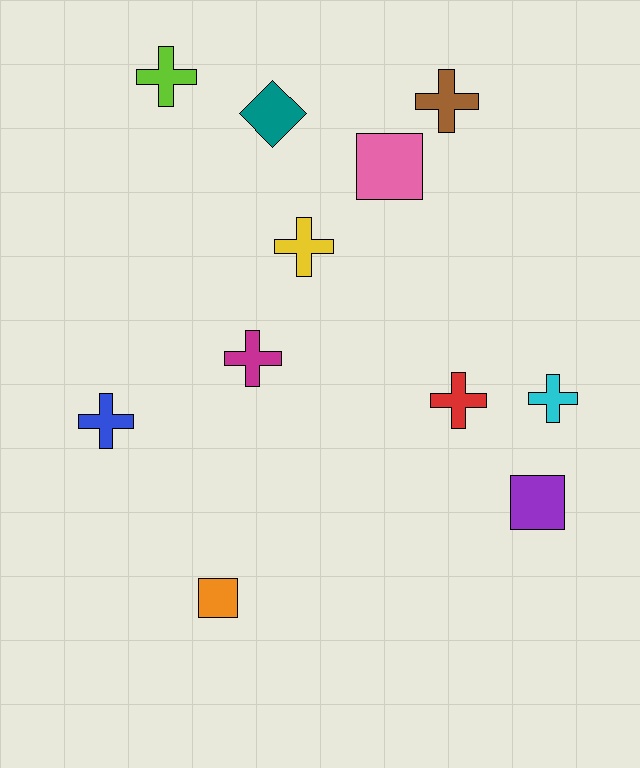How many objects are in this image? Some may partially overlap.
There are 11 objects.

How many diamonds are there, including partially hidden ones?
There is 1 diamond.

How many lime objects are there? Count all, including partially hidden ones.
There is 1 lime object.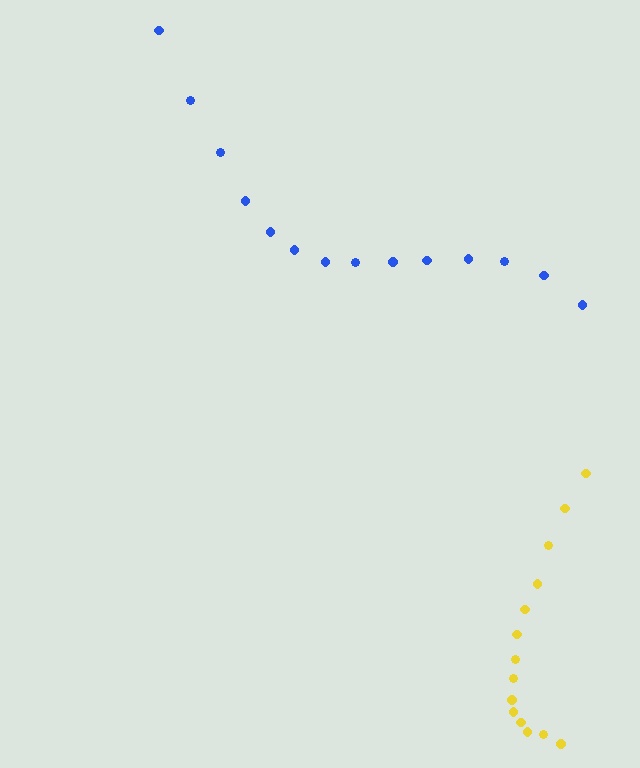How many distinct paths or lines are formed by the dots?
There are 2 distinct paths.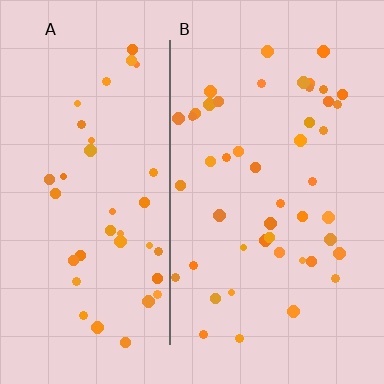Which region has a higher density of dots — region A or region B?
B (the right).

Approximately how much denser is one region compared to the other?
Approximately 1.2× — region B over region A.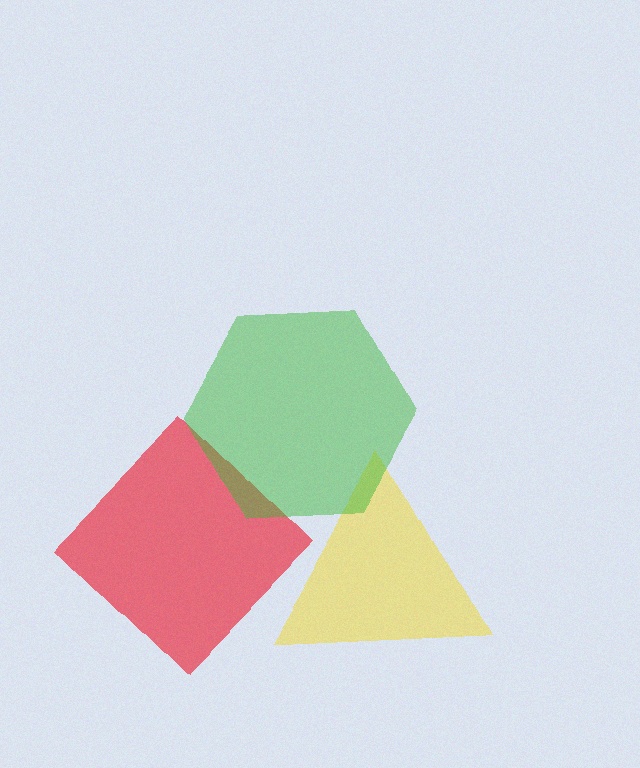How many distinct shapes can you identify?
There are 3 distinct shapes: a red diamond, a yellow triangle, a green hexagon.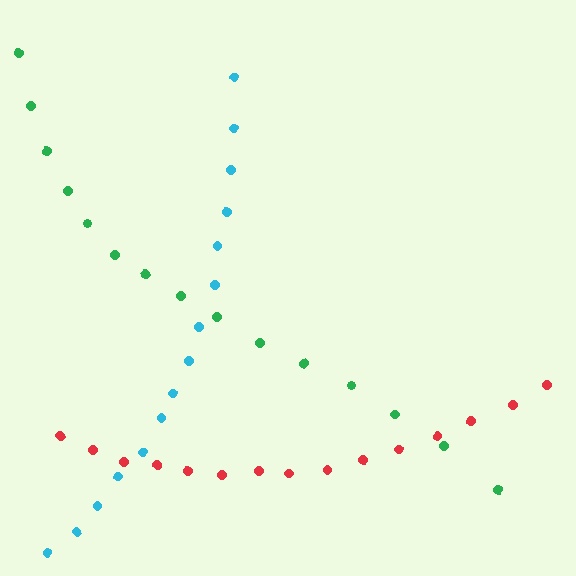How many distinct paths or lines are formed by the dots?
There are 3 distinct paths.